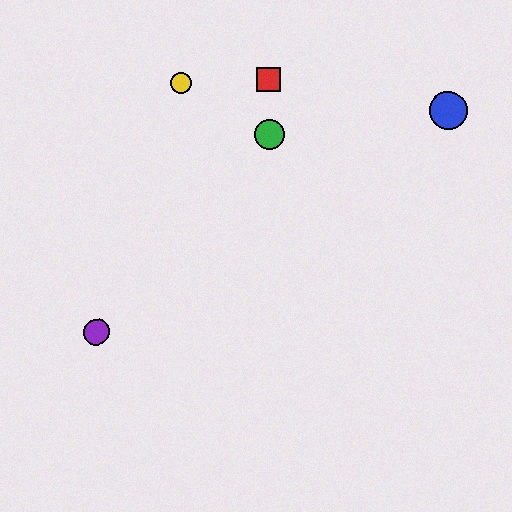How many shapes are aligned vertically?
2 shapes (the red square, the green circle) are aligned vertically.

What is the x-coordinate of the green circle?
The green circle is at x≈269.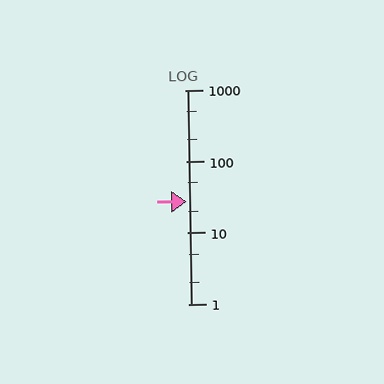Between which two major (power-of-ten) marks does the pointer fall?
The pointer is between 10 and 100.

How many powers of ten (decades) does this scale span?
The scale spans 3 decades, from 1 to 1000.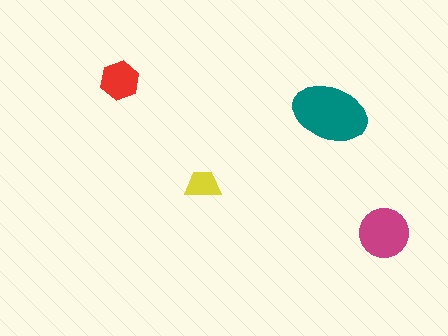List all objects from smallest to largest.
The yellow trapezoid, the red hexagon, the magenta circle, the teal ellipse.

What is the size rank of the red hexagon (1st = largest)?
3rd.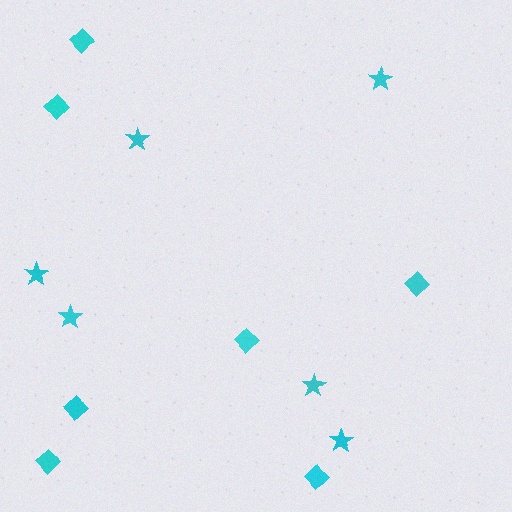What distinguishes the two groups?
There are 2 groups: one group of diamonds (7) and one group of stars (6).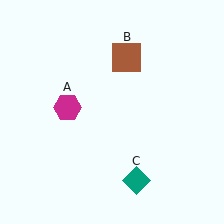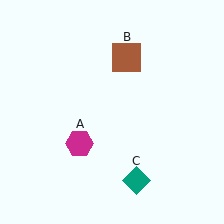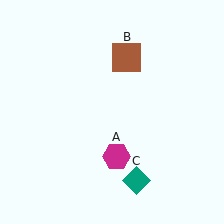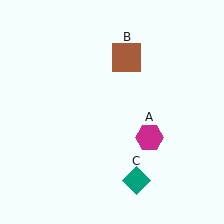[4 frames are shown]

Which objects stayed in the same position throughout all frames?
Brown square (object B) and teal diamond (object C) remained stationary.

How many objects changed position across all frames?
1 object changed position: magenta hexagon (object A).